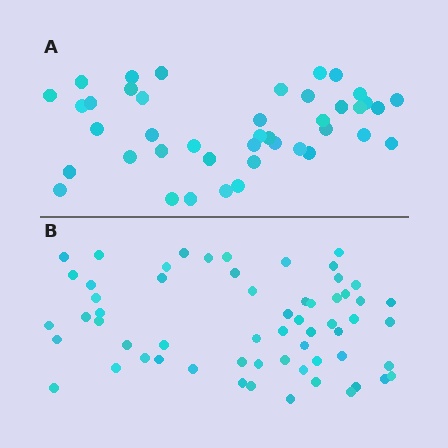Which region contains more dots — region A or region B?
Region B (the bottom region) has more dots.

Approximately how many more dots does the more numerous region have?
Region B has approximately 20 more dots than region A.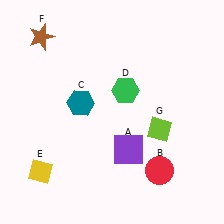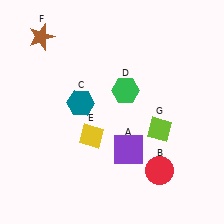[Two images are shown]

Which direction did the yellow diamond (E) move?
The yellow diamond (E) moved right.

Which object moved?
The yellow diamond (E) moved right.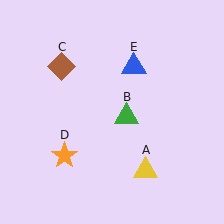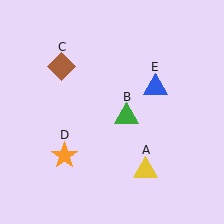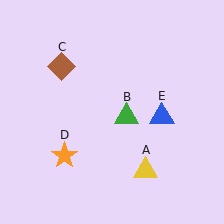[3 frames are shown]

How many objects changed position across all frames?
1 object changed position: blue triangle (object E).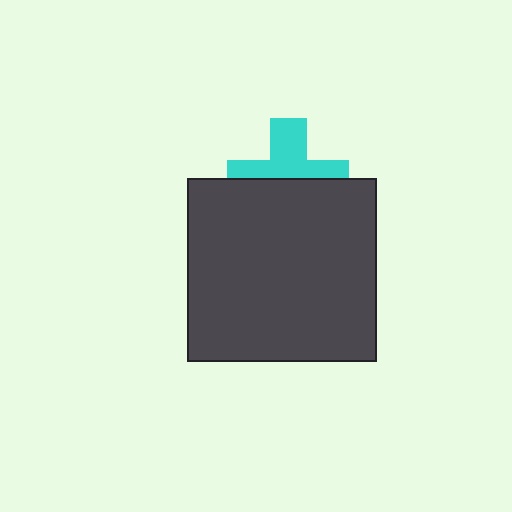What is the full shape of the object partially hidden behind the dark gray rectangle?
The partially hidden object is a cyan cross.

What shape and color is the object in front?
The object in front is a dark gray rectangle.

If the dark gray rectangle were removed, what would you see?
You would see the complete cyan cross.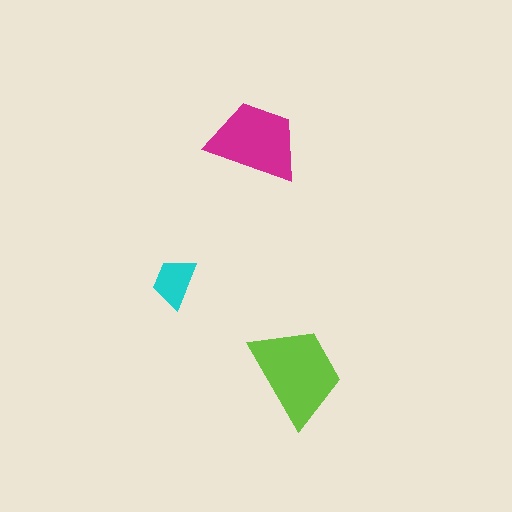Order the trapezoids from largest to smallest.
the lime one, the magenta one, the cyan one.